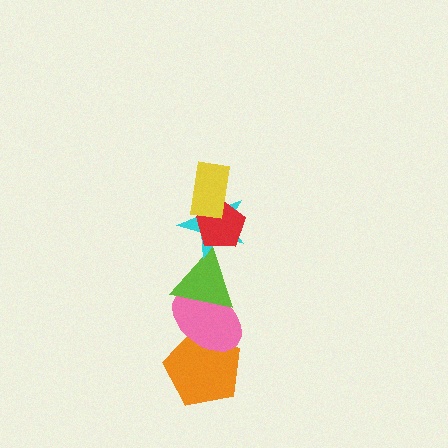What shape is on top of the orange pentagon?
The pink ellipse is on top of the orange pentagon.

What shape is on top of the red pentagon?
The yellow rectangle is on top of the red pentagon.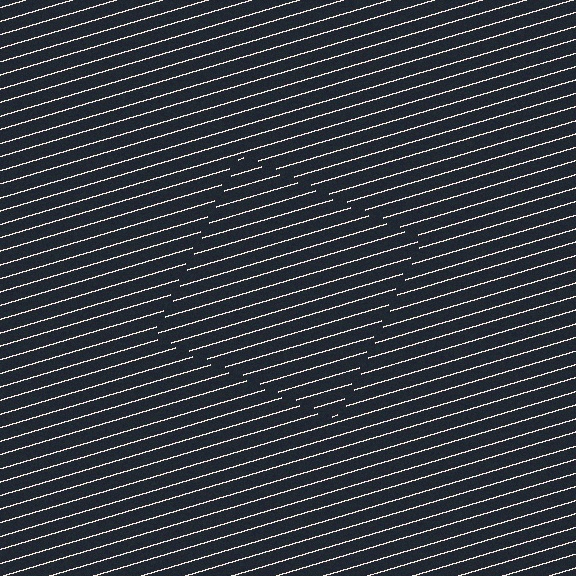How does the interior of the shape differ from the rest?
The interior of the shape contains the same grating, shifted by half a period — the contour is defined by the phase discontinuity where line-ends from the inner and outer gratings abut.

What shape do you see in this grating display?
An illusory square. The interior of the shape contains the same grating, shifted by half a period — the contour is defined by the phase discontinuity where line-ends from the inner and outer gratings abut.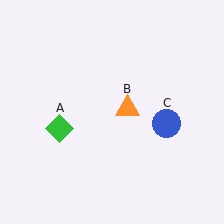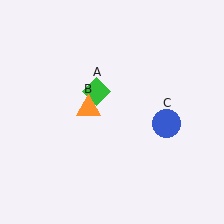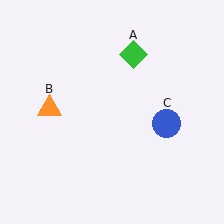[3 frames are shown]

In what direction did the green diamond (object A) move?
The green diamond (object A) moved up and to the right.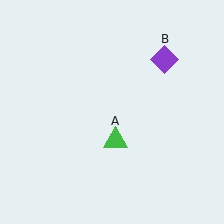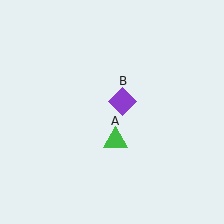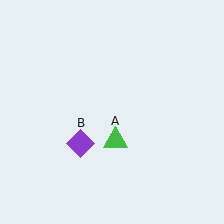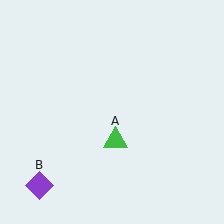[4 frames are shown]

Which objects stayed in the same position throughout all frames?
Green triangle (object A) remained stationary.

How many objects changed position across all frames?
1 object changed position: purple diamond (object B).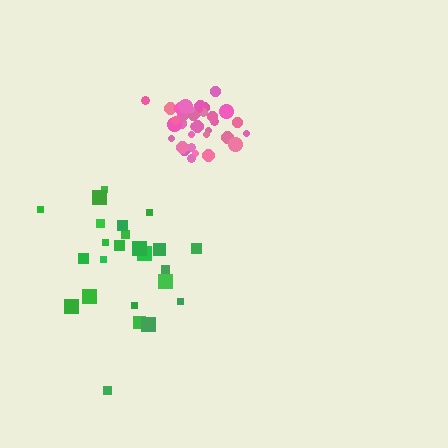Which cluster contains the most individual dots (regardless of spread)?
Pink (35).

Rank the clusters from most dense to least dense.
pink, green.